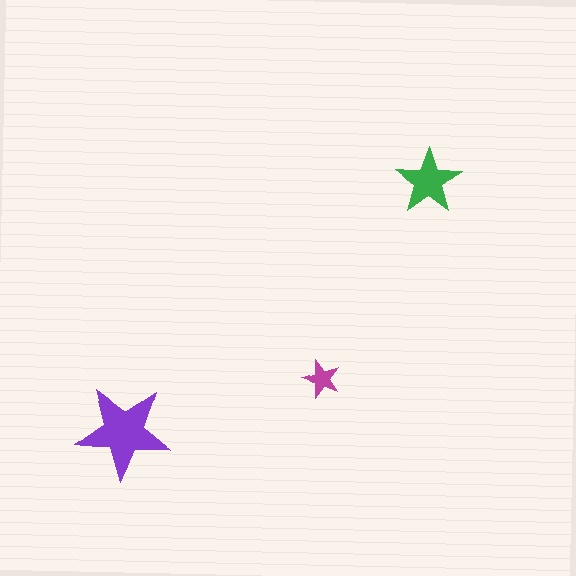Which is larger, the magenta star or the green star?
The green one.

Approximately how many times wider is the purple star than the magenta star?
About 2.5 times wider.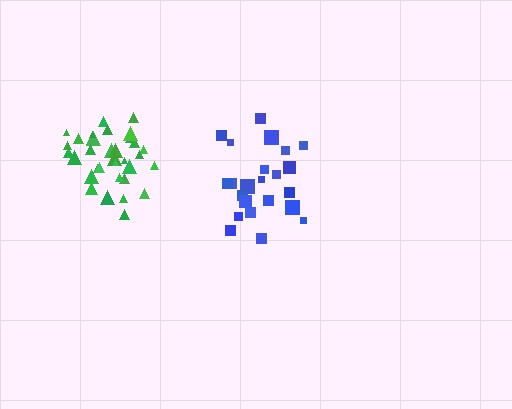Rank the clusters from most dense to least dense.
green, blue.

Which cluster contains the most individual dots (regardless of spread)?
Green (35).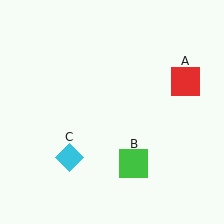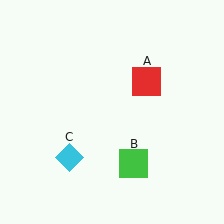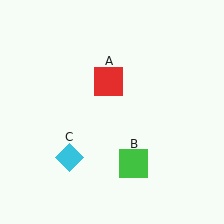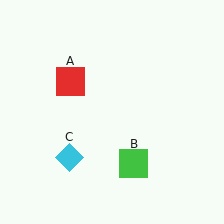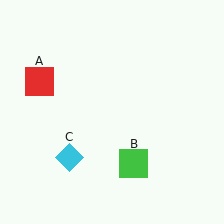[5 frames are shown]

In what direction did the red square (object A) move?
The red square (object A) moved left.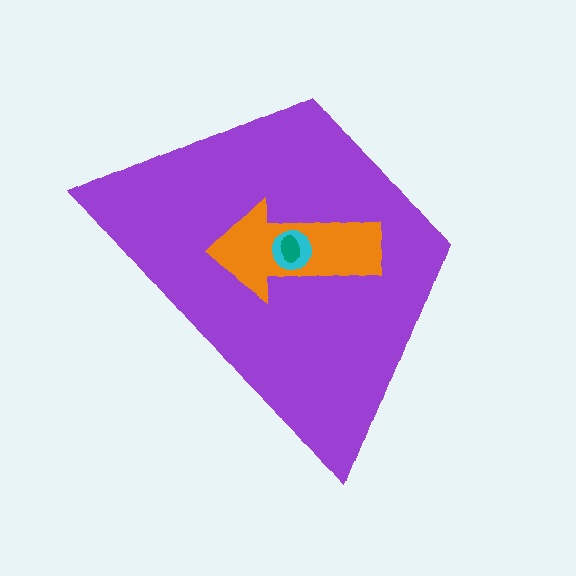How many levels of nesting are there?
4.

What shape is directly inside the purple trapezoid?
The orange arrow.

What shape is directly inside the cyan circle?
The teal ellipse.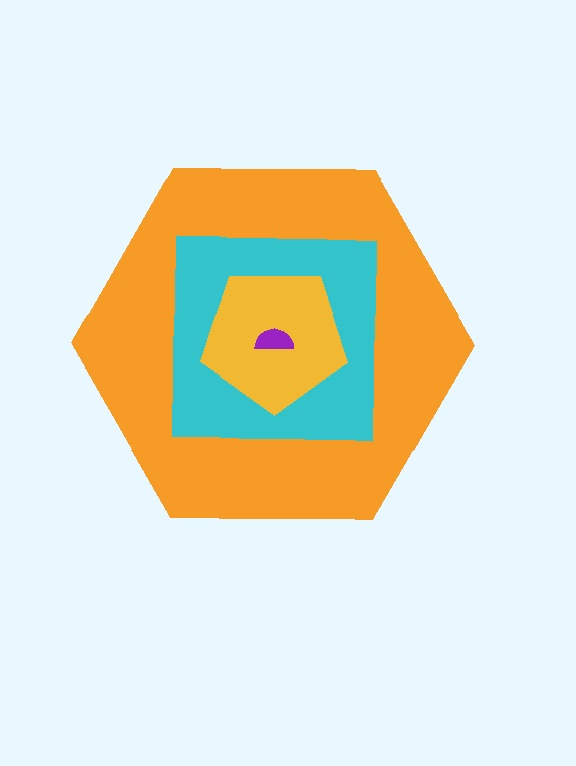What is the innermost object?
The purple semicircle.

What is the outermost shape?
The orange hexagon.